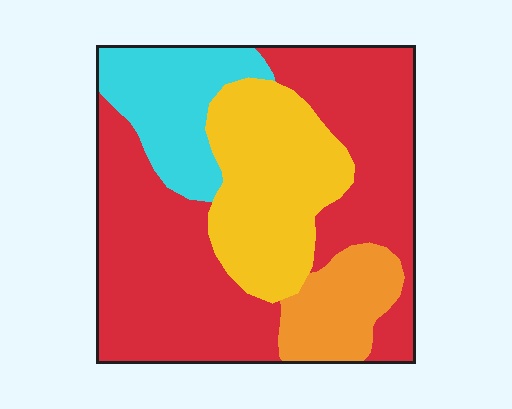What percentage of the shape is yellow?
Yellow takes up about one quarter (1/4) of the shape.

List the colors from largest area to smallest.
From largest to smallest: red, yellow, cyan, orange.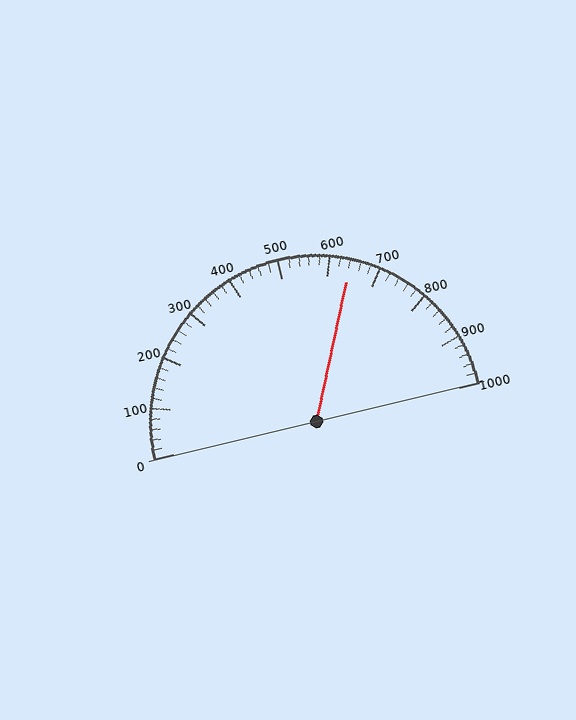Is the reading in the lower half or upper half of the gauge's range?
The reading is in the upper half of the range (0 to 1000).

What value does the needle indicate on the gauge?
The needle indicates approximately 640.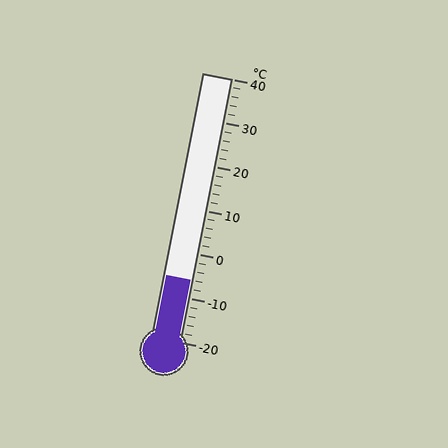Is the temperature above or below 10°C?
The temperature is below 10°C.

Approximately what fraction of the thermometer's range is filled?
The thermometer is filled to approximately 25% of its range.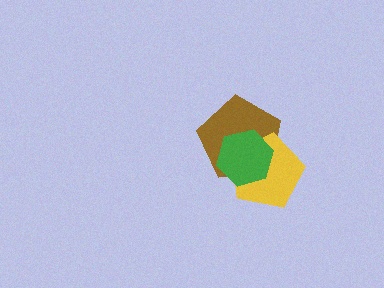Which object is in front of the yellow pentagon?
The green hexagon is in front of the yellow pentagon.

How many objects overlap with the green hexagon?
2 objects overlap with the green hexagon.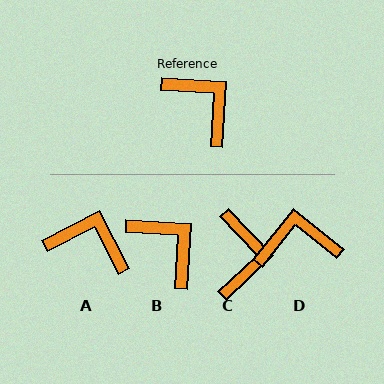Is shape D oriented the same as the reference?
No, it is off by about 55 degrees.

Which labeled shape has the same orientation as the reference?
B.